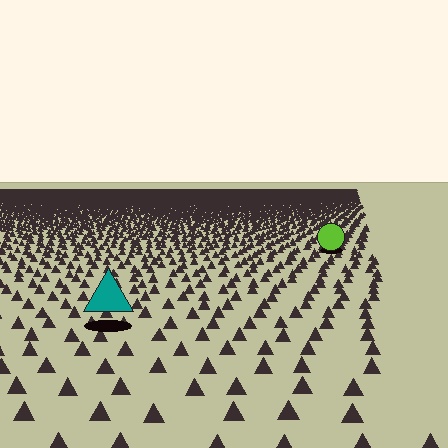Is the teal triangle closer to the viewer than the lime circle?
Yes. The teal triangle is closer — you can tell from the texture gradient: the ground texture is coarser near it.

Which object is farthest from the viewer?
The lime circle is farthest from the viewer. It appears smaller and the ground texture around it is denser.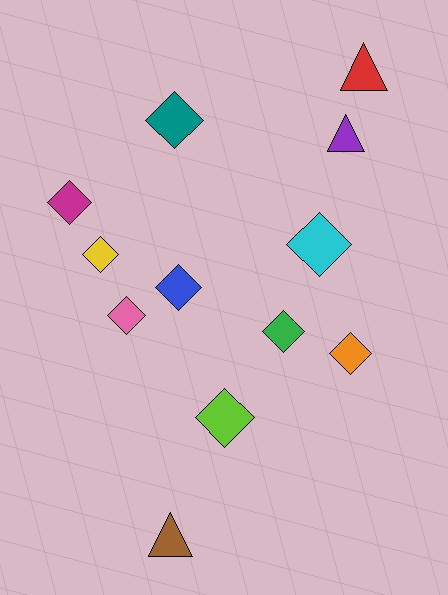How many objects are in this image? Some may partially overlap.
There are 12 objects.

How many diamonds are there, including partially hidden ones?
There are 9 diamonds.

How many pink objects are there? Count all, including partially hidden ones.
There is 1 pink object.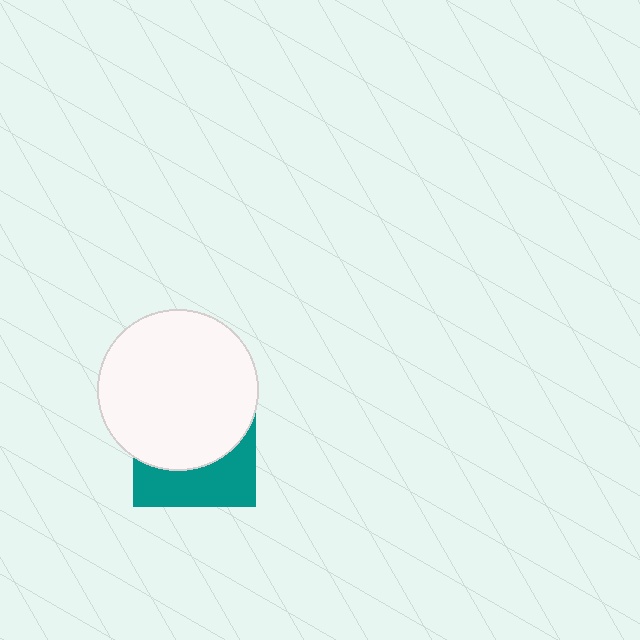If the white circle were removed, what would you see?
You would see the complete teal square.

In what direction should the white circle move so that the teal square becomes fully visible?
The white circle should move up. That is the shortest direction to clear the overlap and leave the teal square fully visible.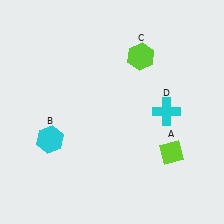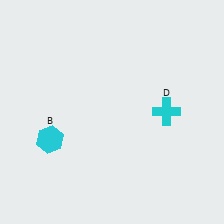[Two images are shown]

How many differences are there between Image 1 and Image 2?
There are 2 differences between the two images.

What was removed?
The lime diamond (A), the lime hexagon (C) were removed in Image 2.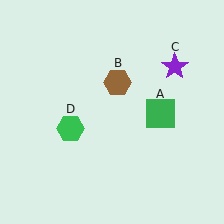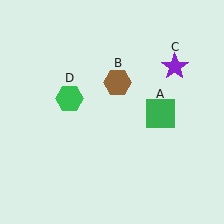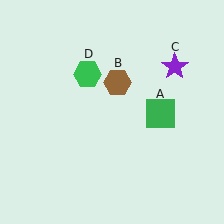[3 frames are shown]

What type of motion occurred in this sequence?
The green hexagon (object D) rotated clockwise around the center of the scene.